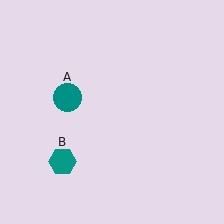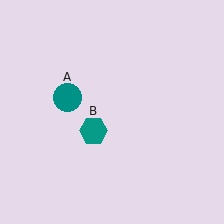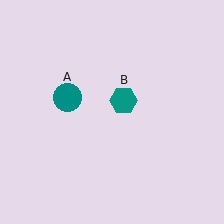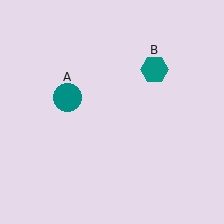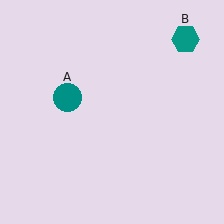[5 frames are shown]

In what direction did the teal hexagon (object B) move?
The teal hexagon (object B) moved up and to the right.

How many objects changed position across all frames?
1 object changed position: teal hexagon (object B).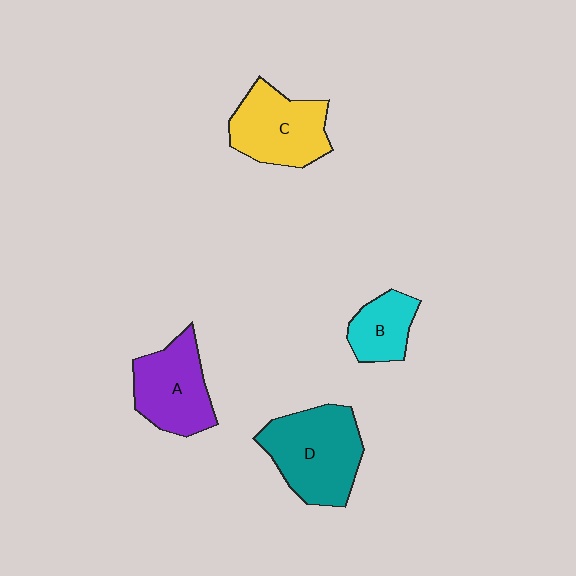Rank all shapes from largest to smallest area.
From largest to smallest: D (teal), C (yellow), A (purple), B (cyan).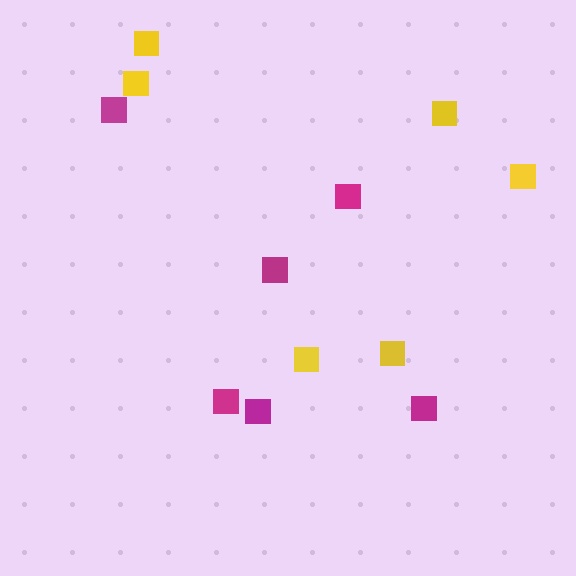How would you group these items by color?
There are 2 groups: one group of magenta squares (6) and one group of yellow squares (6).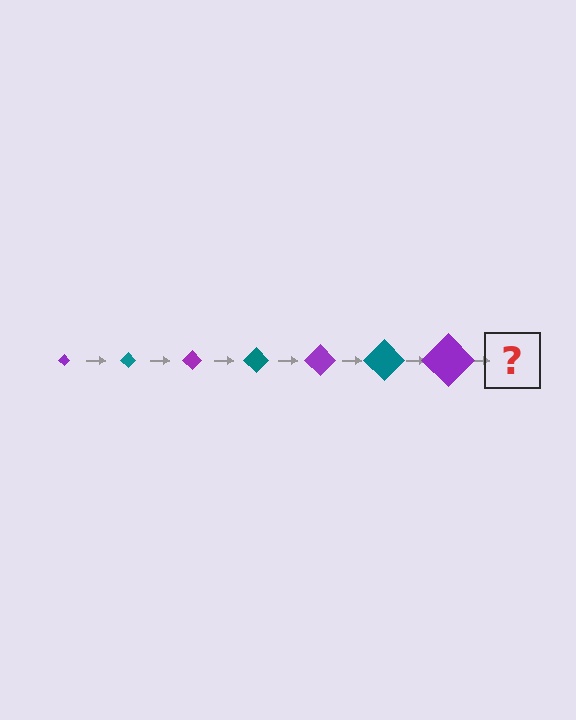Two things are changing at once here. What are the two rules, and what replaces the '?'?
The two rules are that the diamond grows larger each step and the color cycles through purple and teal. The '?' should be a teal diamond, larger than the previous one.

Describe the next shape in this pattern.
It should be a teal diamond, larger than the previous one.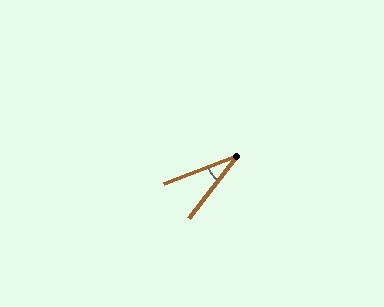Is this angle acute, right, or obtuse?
It is acute.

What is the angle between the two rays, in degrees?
Approximately 31 degrees.